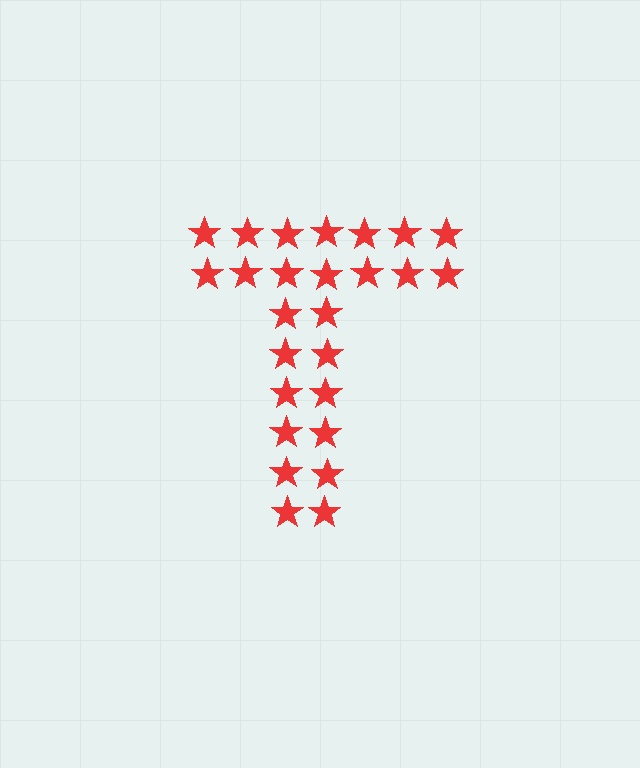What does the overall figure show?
The overall figure shows the letter T.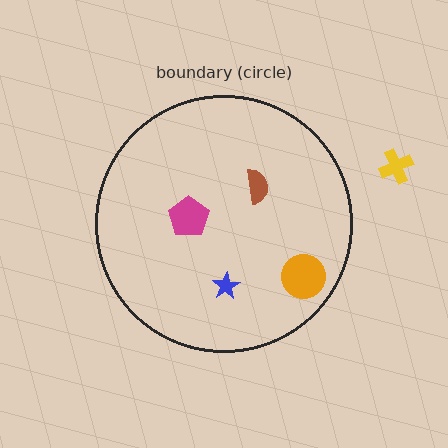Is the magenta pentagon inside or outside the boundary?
Inside.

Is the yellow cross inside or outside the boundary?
Outside.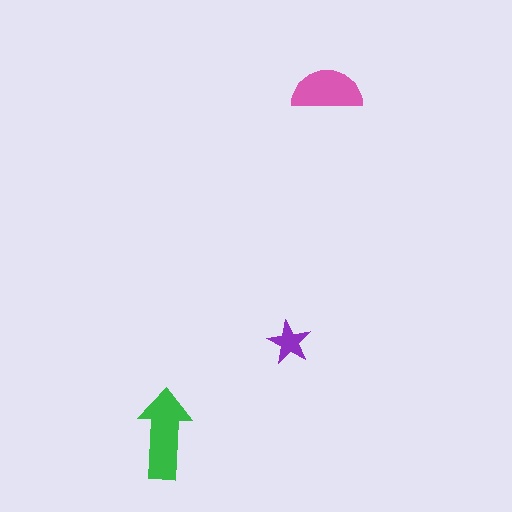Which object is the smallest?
The purple star.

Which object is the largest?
The green arrow.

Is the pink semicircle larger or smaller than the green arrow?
Smaller.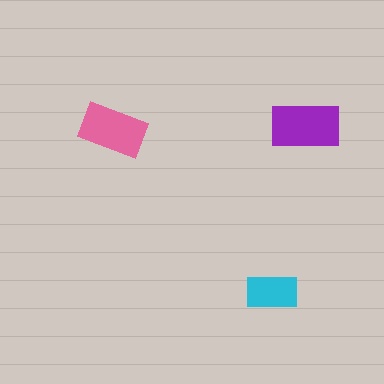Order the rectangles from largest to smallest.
the purple one, the pink one, the cyan one.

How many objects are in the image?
There are 3 objects in the image.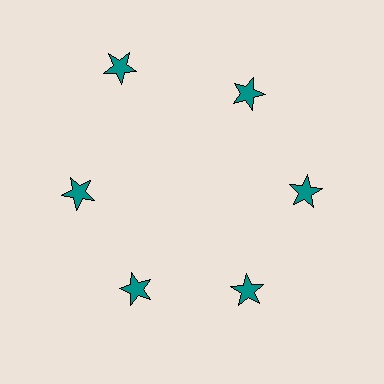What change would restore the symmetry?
The symmetry would be restored by moving it inward, back onto the ring so that all 6 stars sit at equal angles and equal distance from the center.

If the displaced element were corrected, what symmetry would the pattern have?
It would have 6-fold rotational symmetry — the pattern would map onto itself every 60 degrees.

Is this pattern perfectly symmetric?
No. The 6 teal stars are arranged in a ring, but one element near the 11 o'clock position is pushed outward from the center, breaking the 6-fold rotational symmetry.